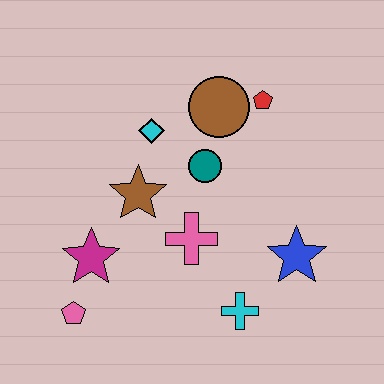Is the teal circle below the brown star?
No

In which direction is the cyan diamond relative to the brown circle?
The cyan diamond is to the left of the brown circle.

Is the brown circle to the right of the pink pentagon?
Yes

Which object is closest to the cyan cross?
The blue star is closest to the cyan cross.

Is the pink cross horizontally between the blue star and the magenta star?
Yes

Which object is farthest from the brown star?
The blue star is farthest from the brown star.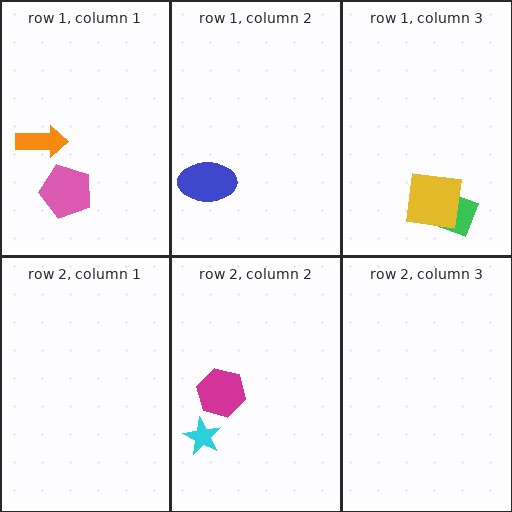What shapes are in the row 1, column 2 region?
The blue ellipse.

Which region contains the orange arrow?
The row 1, column 1 region.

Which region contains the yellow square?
The row 1, column 3 region.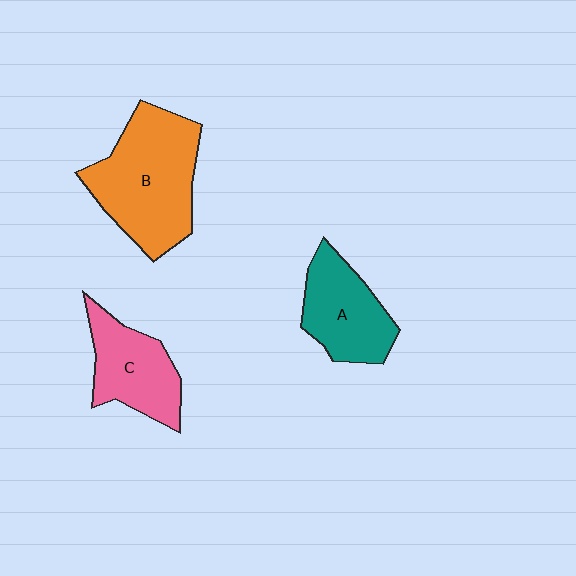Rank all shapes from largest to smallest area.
From largest to smallest: B (orange), A (teal), C (pink).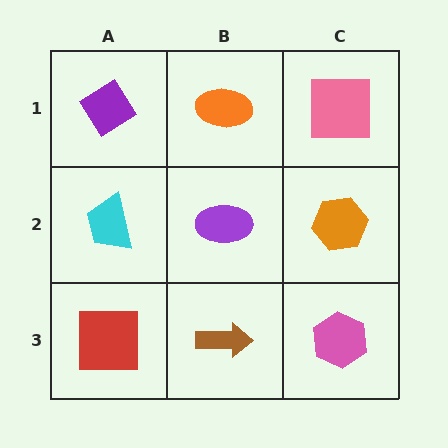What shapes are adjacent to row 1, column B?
A purple ellipse (row 2, column B), a purple diamond (row 1, column A), a pink square (row 1, column C).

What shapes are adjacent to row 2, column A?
A purple diamond (row 1, column A), a red square (row 3, column A), a purple ellipse (row 2, column B).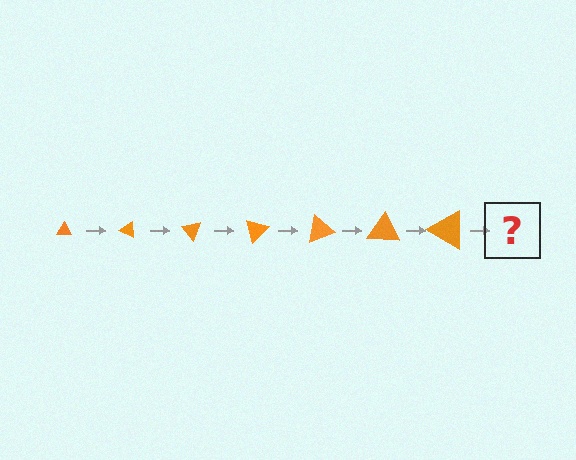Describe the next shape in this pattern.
It should be a triangle, larger than the previous one and rotated 175 degrees from the start.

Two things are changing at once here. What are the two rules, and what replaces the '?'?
The two rules are that the triangle grows larger each step and it rotates 25 degrees each step. The '?' should be a triangle, larger than the previous one and rotated 175 degrees from the start.